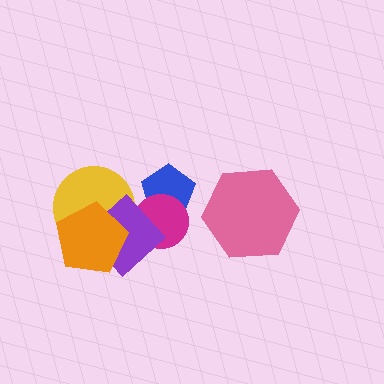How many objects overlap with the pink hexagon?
0 objects overlap with the pink hexagon.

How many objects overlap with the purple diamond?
4 objects overlap with the purple diamond.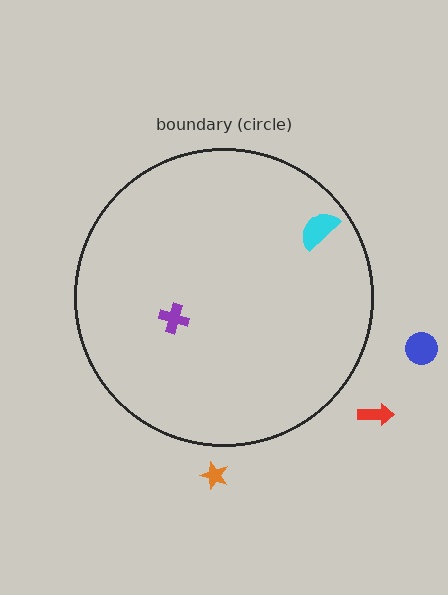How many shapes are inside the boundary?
2 inside, 3 outside.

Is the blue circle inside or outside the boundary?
Outside.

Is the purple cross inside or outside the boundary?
Inside.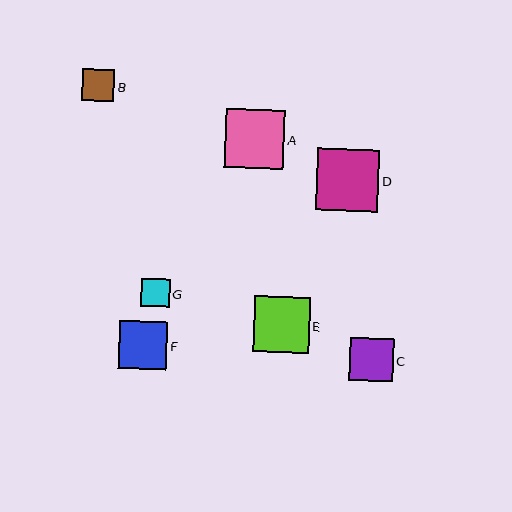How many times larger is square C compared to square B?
Square C is approximately 1.3 times the size of square B.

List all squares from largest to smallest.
From largest to smallest: D, A, E, F, C, B, G.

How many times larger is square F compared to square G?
Square F is approximately 1.7 times the size of square G.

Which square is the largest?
Square D is the largest with a size of approximately 63 pixels.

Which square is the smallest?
Square G is the smallest with a size of approximately 28 pixels.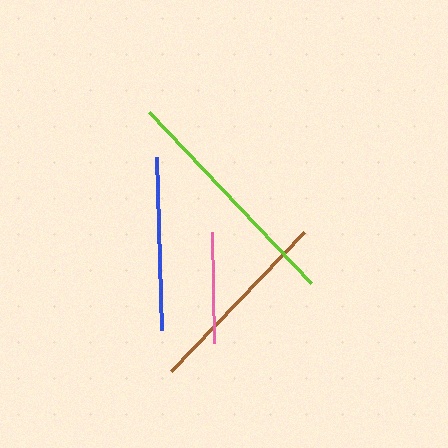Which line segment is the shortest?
The pink line is the shortest at approximately 111 pixels.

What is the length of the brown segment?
The brown segment is approximately 192 pixels long.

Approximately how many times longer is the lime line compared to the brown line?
The lime line is approximately 1.2 times the length of the brown line.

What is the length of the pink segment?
The pink segment is approximately 111 pixels long.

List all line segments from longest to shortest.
From longest to shortest: lime, brown, blue, pink.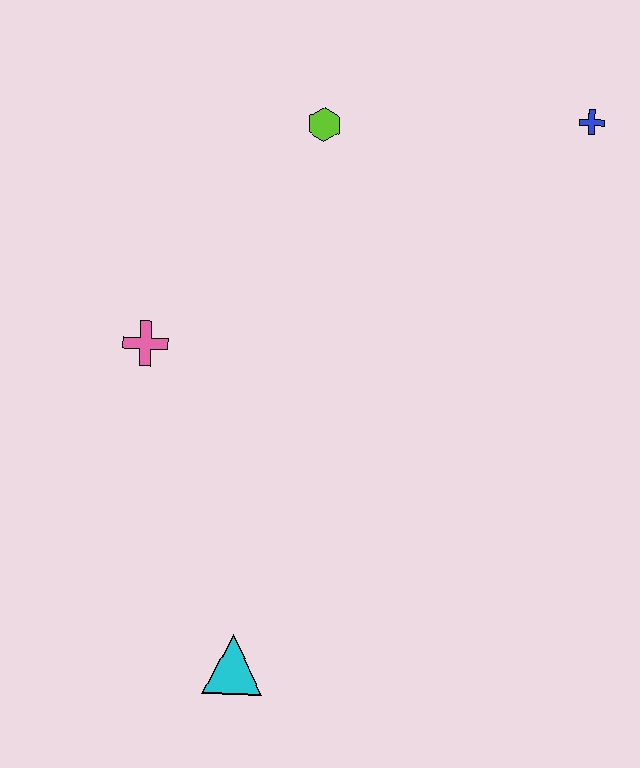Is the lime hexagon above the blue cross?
No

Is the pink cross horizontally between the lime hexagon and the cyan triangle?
No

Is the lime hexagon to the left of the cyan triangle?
No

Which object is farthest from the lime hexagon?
The cyan triangle is farthest from the lime hexagon.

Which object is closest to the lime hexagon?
The blue cross is closest to the lime hexagon.